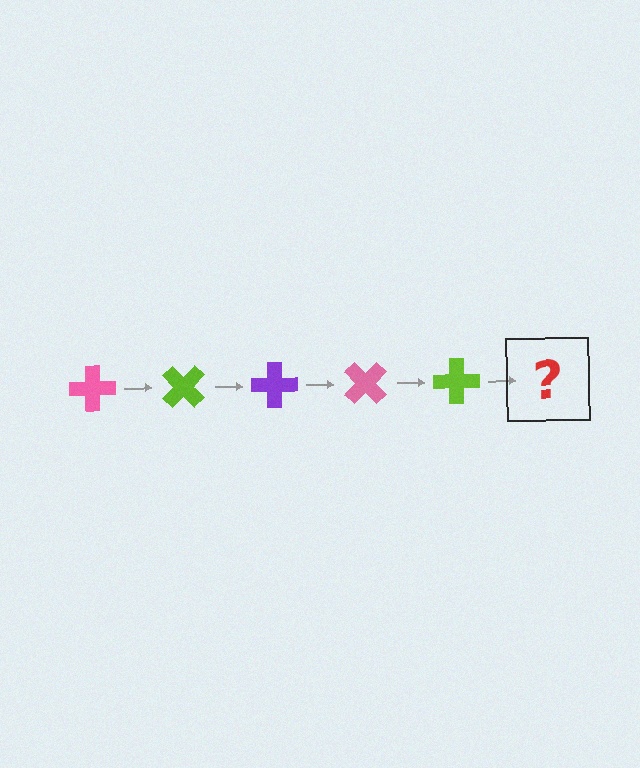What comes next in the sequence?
The next element should be a purple cross, rotated 225 degrees from the start.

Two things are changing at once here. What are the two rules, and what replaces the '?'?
The two rules are that it rotates 45 degrees each step and the color cycles through pink, lime, and purple. The '?' should be a purple cross, rotated 225 degrees from the start.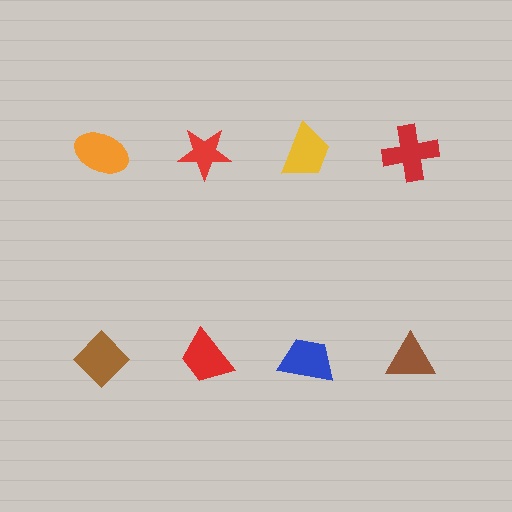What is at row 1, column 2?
A red star.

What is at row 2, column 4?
A brown triangle.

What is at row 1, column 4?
A red cross.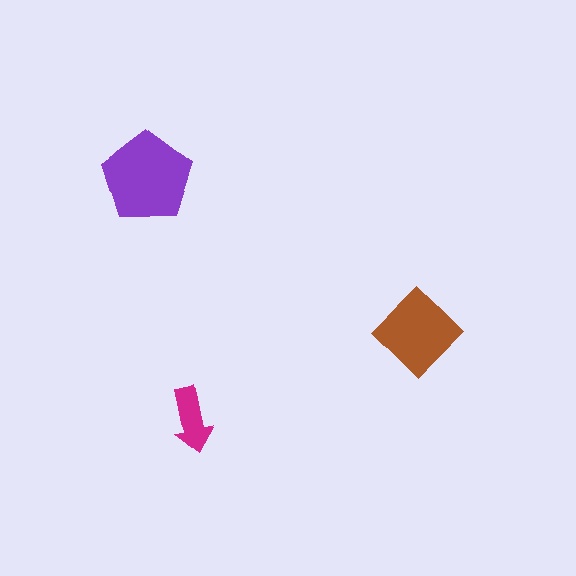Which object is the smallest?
The magenta arrow.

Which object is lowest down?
The magenta arrow is bottommost.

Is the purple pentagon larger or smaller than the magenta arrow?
Larger.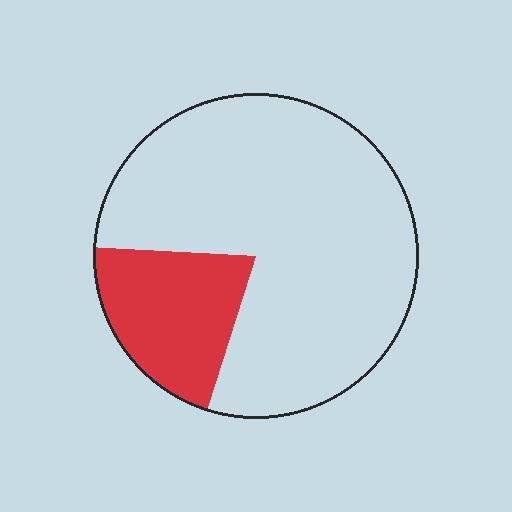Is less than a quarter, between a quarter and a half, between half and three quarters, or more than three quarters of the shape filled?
Less than a quarter.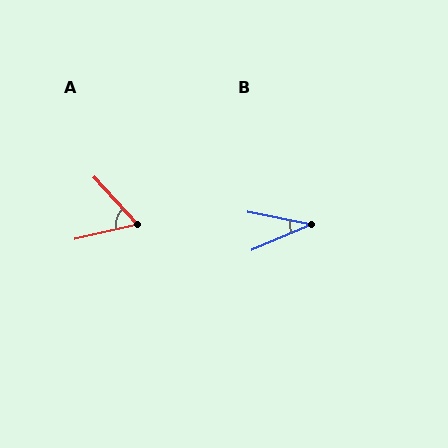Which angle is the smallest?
B, at approximately 34 degrees.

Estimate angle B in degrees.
Approximately 34 degrees.